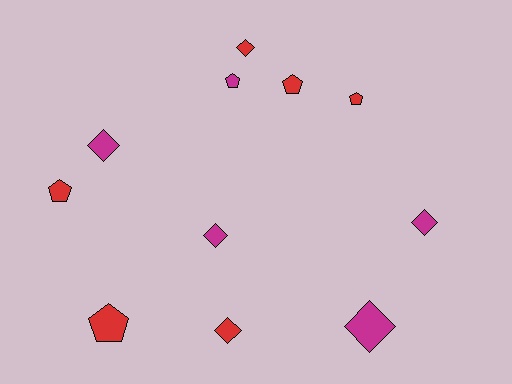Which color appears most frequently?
Red, with 6 objects.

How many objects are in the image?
There are 11 objects.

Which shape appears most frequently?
Diamond, with 6 objects.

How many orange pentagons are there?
There are no orange pentagons.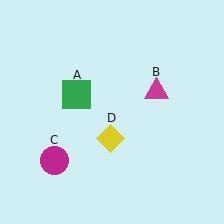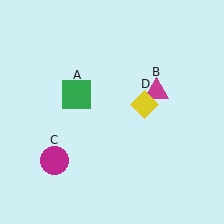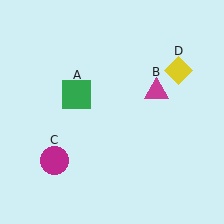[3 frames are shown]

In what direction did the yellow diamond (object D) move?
The yellow diamond (object D) moved up and to the right.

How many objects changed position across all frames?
1 object changed position: yellow diamond (object D).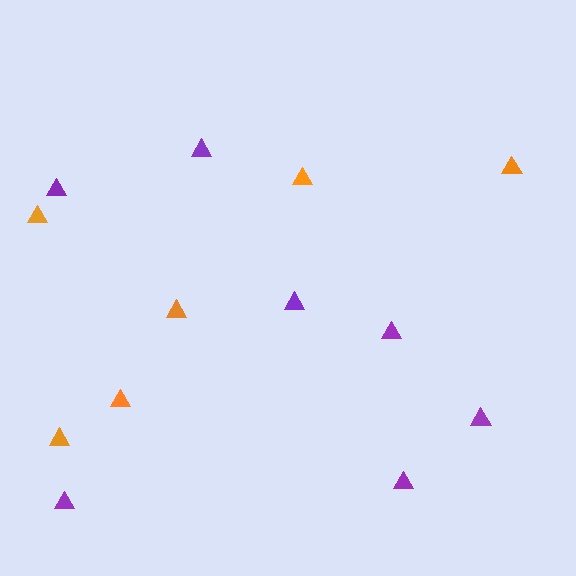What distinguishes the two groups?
There are 2 groups: one group of orange triangles (6) and one group of purple triangles (7).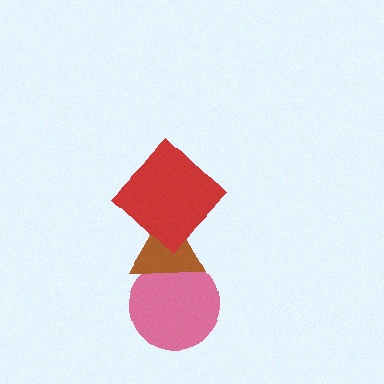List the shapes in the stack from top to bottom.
From top to bottom: the red diamond, the brown triangle, the pink circle.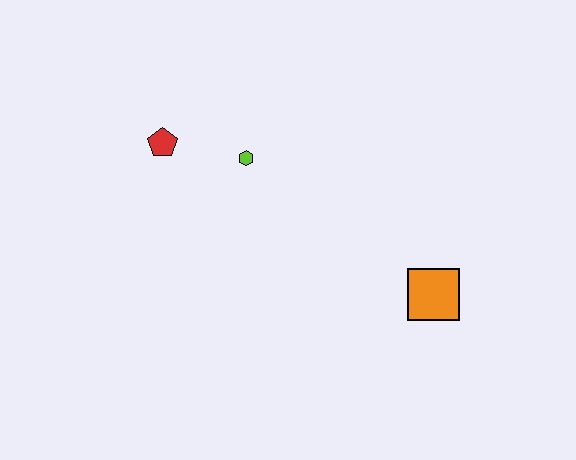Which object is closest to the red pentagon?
The lime hexagon is closest to the red pentagon.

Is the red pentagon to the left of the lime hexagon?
Yes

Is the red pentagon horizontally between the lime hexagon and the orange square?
No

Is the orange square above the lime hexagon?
No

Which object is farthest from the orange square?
The red pentagon is farthest from the orange square.